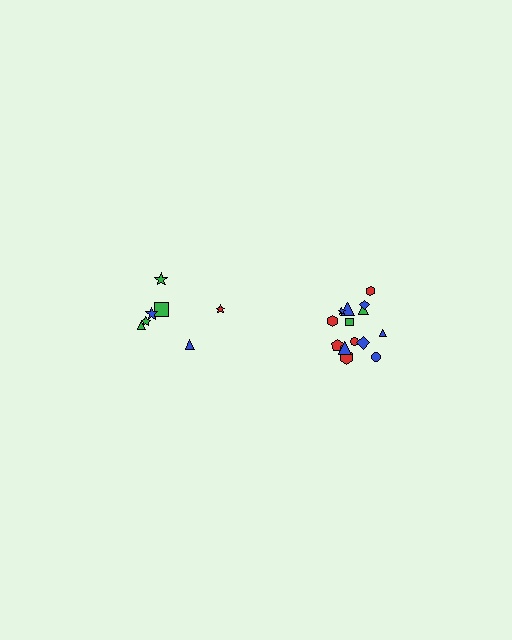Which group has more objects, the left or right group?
The right group.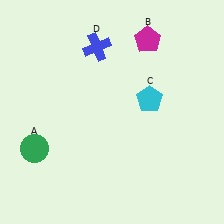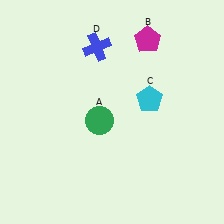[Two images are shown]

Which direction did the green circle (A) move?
The green circle (A) moved right.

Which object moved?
The green circle (A) moved right.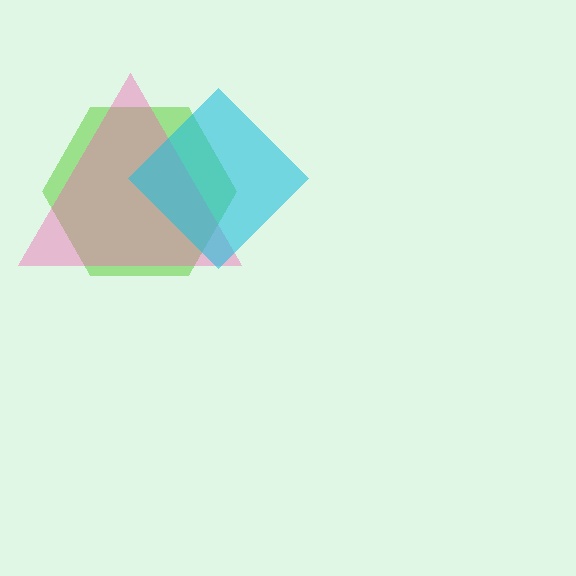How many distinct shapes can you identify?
There are 3 distinct shapes: a lime hexagon, a pink triangle, a cyan diamond.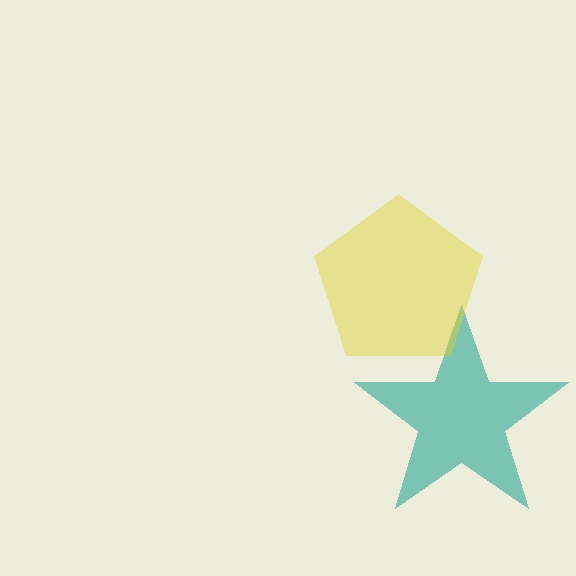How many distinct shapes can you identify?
There are 2 distinct shapes: a teal star, a yellow pentagon.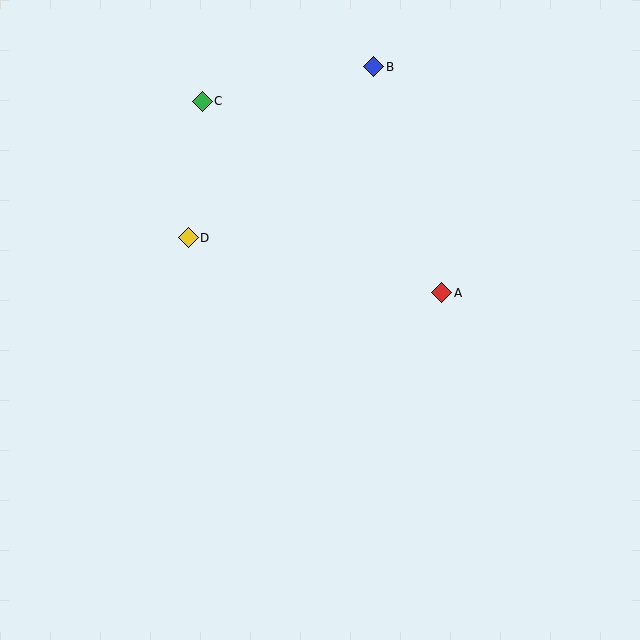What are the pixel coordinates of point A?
Point A is at (442, 293).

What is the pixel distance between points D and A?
The distance between D and A is 259 pixels.